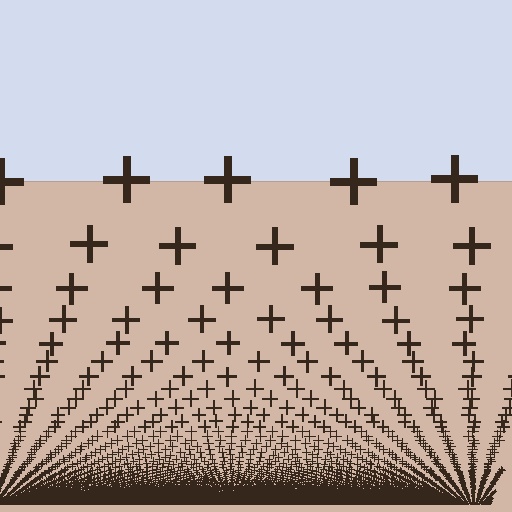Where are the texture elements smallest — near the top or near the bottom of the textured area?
Near the bottom.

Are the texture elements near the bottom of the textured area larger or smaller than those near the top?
Smaller. The gradient is inverted — elements near the bottom are smaller and denser.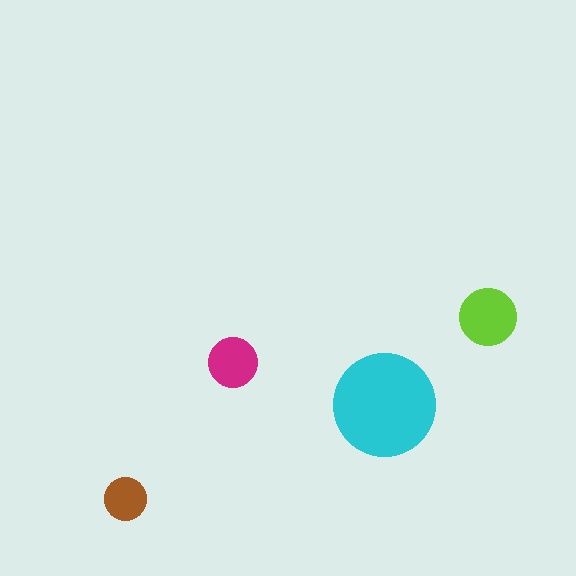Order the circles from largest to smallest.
the cyan one, the lime one, the magenta one, the brown one.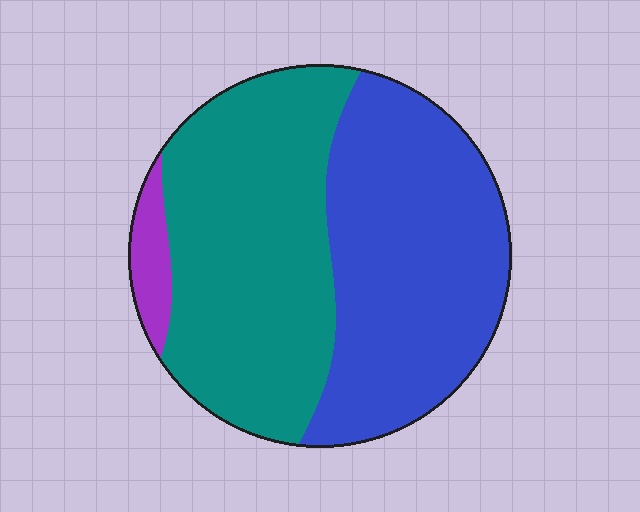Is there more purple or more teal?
Teal.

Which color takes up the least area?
Purple, at roughly 5%.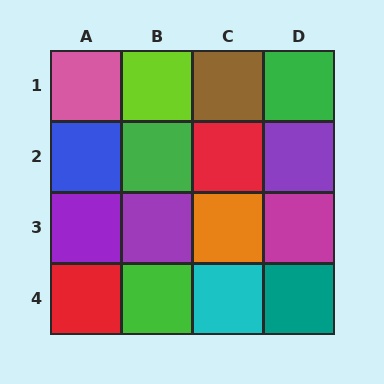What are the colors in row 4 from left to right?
Red, green, cyan, teal.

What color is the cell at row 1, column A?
Pink.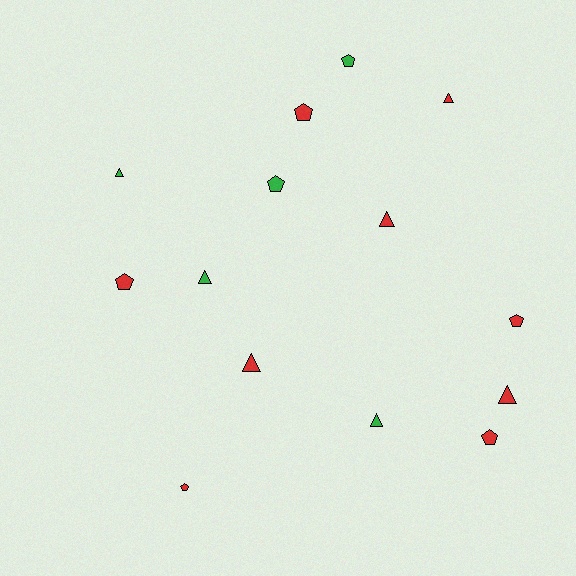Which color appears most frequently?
Red, with 9 objects.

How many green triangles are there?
There are 3 green triangles.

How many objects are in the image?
There are 14 objects.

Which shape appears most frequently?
Pentagon, with 7 objects.